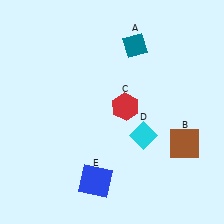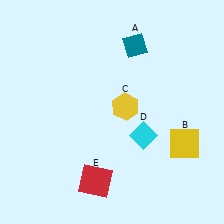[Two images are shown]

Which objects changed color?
B changed from brown to yellow. C changed from red to yellow. E changed from blue to red.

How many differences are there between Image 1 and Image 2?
There are 3 differences between the two images.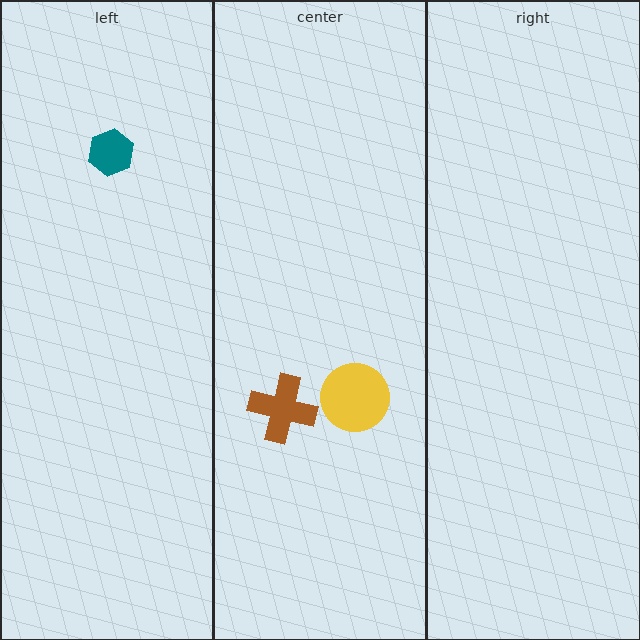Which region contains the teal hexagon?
The left region.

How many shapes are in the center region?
2.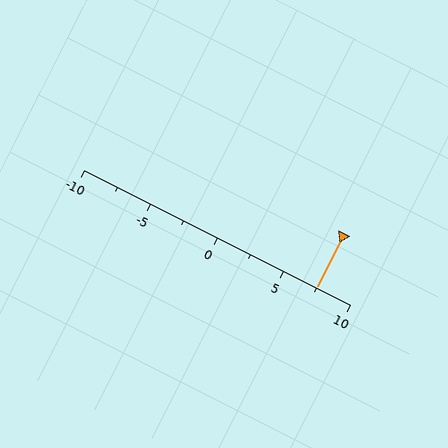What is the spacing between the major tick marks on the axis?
The major ticks are spaced 5 apart.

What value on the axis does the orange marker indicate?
The marker indicates approximately 7.5.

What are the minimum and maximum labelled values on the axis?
The axis runs from -10 to 10.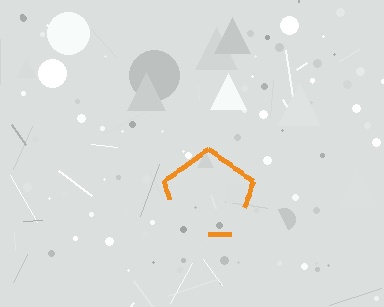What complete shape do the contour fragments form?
The contour fragments form a pentagon.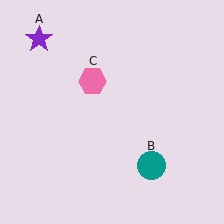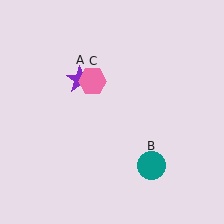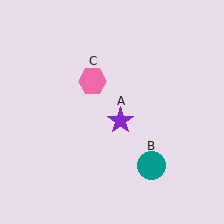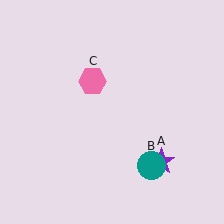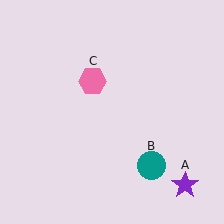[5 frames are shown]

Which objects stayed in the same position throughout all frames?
Teal circle (object B) and pink hexagon (object C) remained stationary.